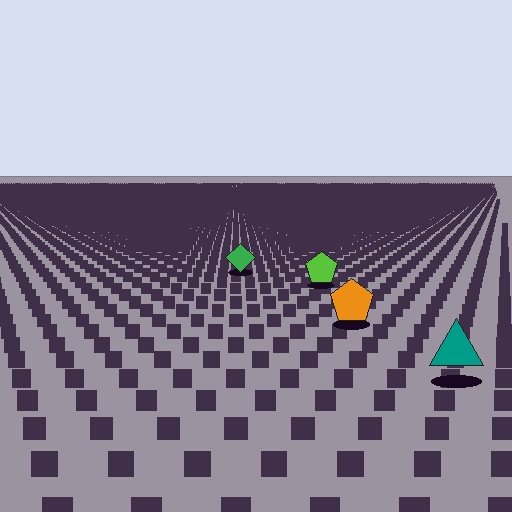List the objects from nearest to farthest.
From nearest to farthest: the teal triangle, the orange pentagon, the lime pentagon, the green diamond.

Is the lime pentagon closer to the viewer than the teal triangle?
No. The teal triangle is closer — you can tell from the texture gradient: the ground texture is coarser near it.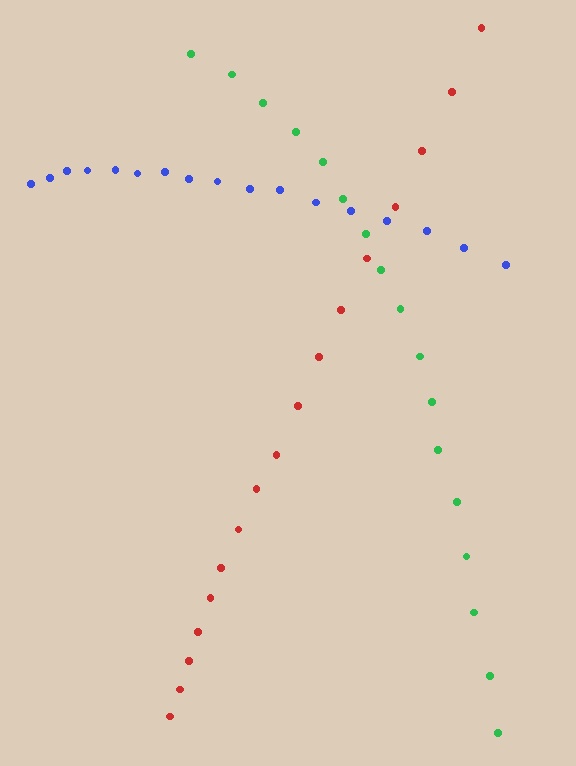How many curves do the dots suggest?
There are 3 distinct paths.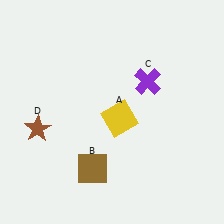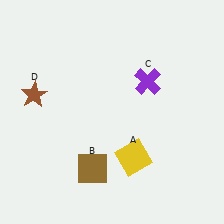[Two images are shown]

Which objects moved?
The objects that moved are: the yellow square (A), the brown star (D).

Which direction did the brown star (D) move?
The brown star (D) moved up.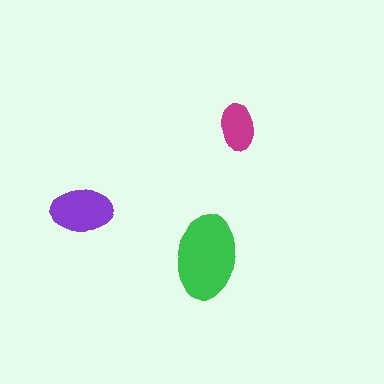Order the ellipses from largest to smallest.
the green one, the purple one, the magenta one.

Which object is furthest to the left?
The purple ellipse is leftmost.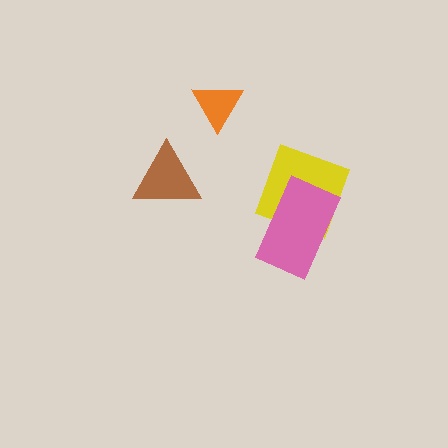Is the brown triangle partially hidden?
No, no other shape covers it.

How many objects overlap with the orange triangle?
0 objects overlap with the orange triangle.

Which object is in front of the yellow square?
The pink rectangle is in front of the yellow square.